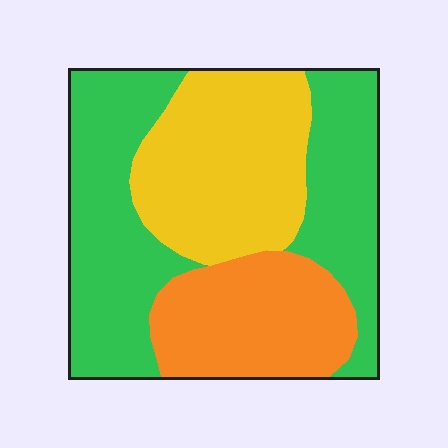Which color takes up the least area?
Orange, at roughly 25%.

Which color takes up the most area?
Green, at roughly 45%.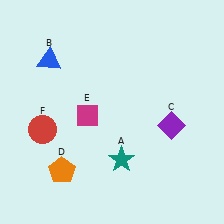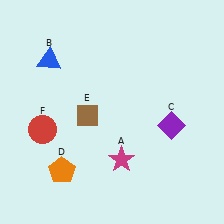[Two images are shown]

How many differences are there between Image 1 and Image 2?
There are 2 differences between the two images.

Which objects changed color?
A changed from teal to magenta. E changed from magenta to brown.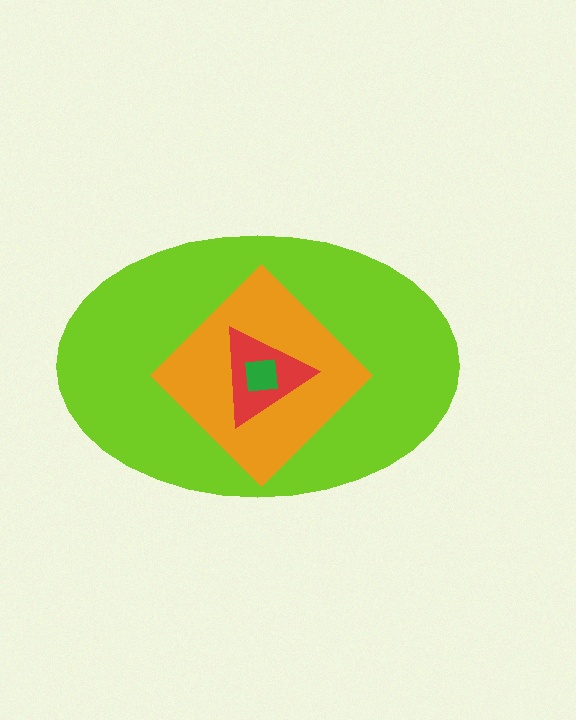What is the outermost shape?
The lime ellipse.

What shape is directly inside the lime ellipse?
The orange diamond.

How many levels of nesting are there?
4.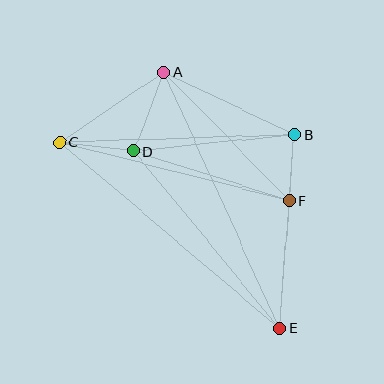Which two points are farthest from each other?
Points C and E are farthest from each other.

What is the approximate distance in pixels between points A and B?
The distance between A and B is approximately 145 pixels.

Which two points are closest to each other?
Points B and F are closest to each other.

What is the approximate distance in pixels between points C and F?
The distance between C and F is approximately 237 pixels.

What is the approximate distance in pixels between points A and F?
The distance between A and F is approximately 179 pixels.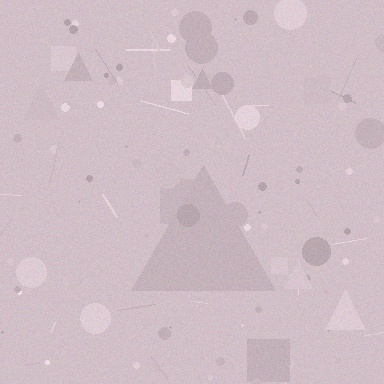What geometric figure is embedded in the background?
A triangle is embedded in the background.